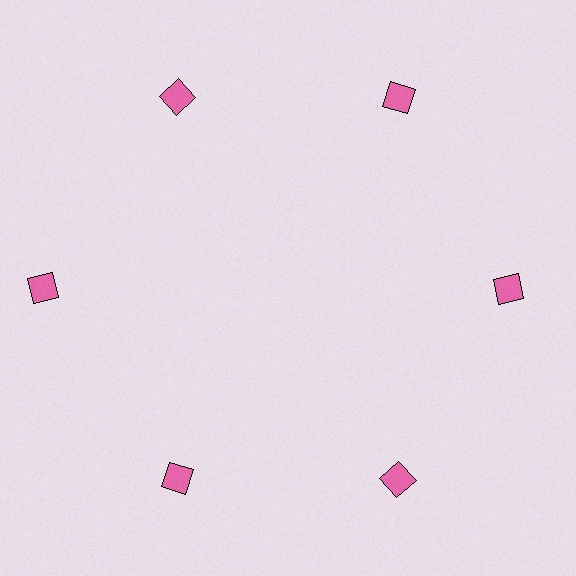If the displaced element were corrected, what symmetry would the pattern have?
It would have 6-fold rotational symmetry — the pattern would map onto itself every 60 degrees.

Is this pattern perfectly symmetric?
No. The 6 pink squares are arranged in a ring, but one element near the 9 o'clock position is pushed outward from the center, breaking the 6-fold rotational symmetry.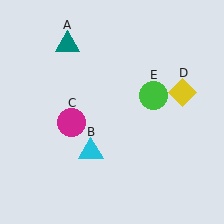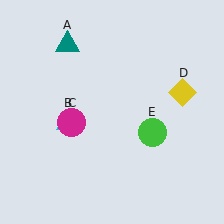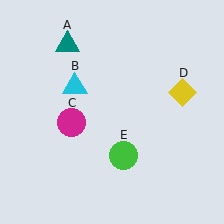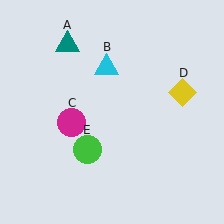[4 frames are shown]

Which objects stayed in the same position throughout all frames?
Teal triangle (object A) and magenta circle (object C) and yellow diamond (object D) remained stationary.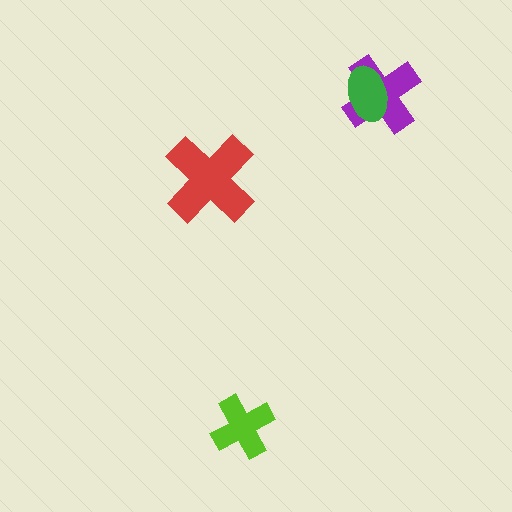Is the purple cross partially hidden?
Yes, it is partially covered by another shape.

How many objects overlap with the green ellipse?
1 object overlaps with the green ellipse.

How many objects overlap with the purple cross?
1 object overlaps with the purple cross.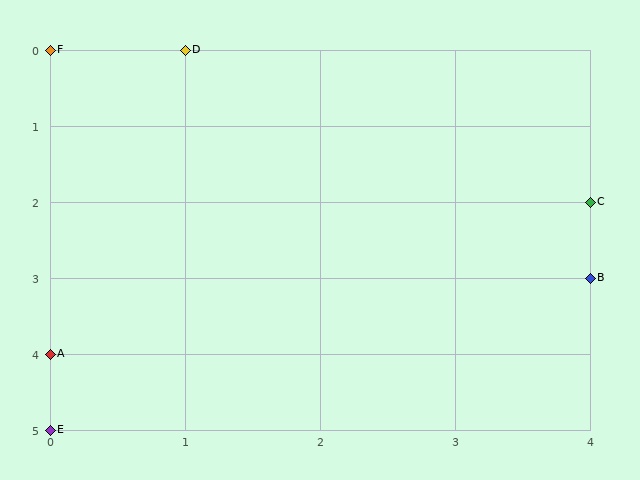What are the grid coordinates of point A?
Point A is at grid coordinates (0, 4).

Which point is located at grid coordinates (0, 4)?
Point A is at (0, 4).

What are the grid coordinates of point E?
Point E is at grid coordinates (0, 5).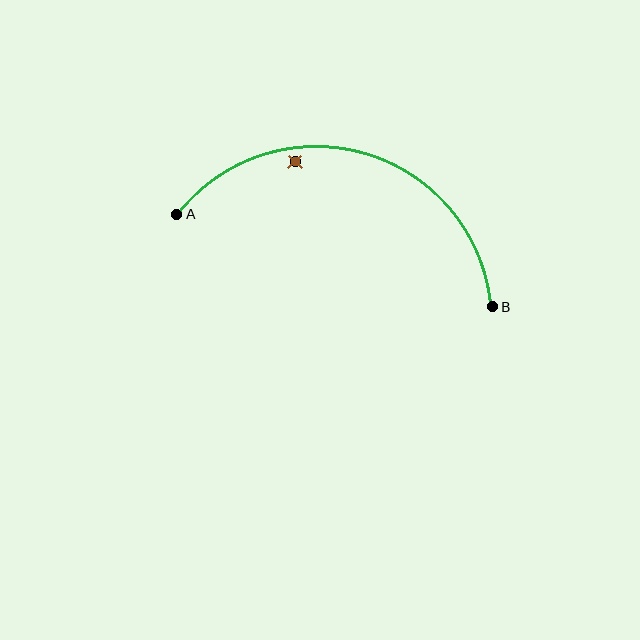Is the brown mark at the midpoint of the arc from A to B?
No — the brown mark does not lie on the arc at all. It sits slightly inside the curve.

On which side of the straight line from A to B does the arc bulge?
The arc bulges above the straight line connecting A and B.